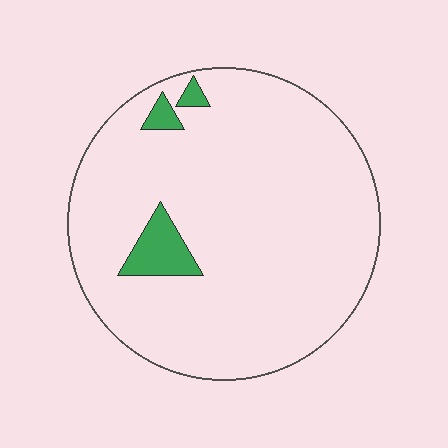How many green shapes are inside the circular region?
3.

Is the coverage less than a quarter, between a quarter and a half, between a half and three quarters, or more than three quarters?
Less than a quarter.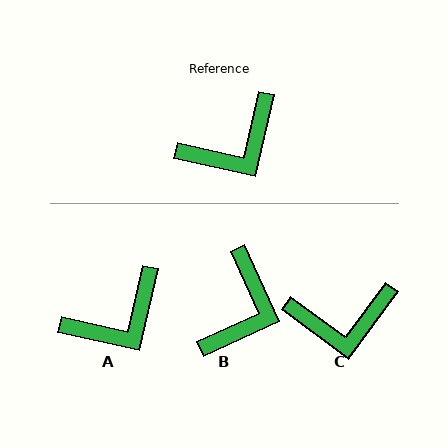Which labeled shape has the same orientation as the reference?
A.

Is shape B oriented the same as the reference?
No, it is off by about 38 degrees.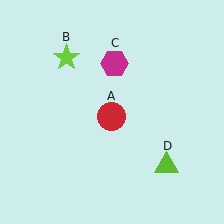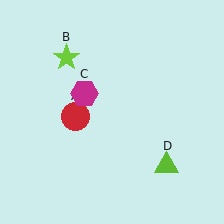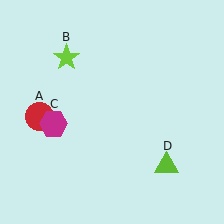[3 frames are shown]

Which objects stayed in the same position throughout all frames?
Lime star (object B) and lime triangle (object D) remained stationary.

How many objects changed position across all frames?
2 objects changed position: red circle (object A), magenta hexagon (object C).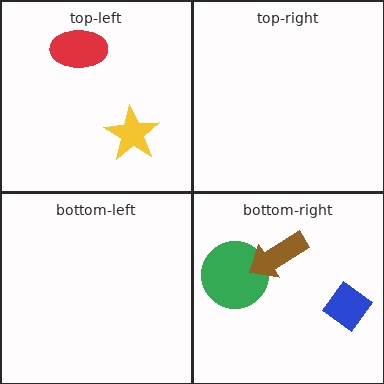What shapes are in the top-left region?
The red ellipse, the yellow star.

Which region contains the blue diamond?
The bottom-right region.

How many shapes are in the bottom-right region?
3.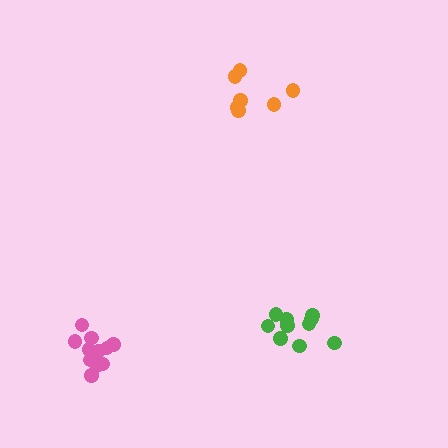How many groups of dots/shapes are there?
There are 3 groups.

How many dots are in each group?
Group 1: 12 dots, Group 2: 7 dots, Group 3: 10 dots (29 total).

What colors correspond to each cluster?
The clusters are colored: pink, orange, green.